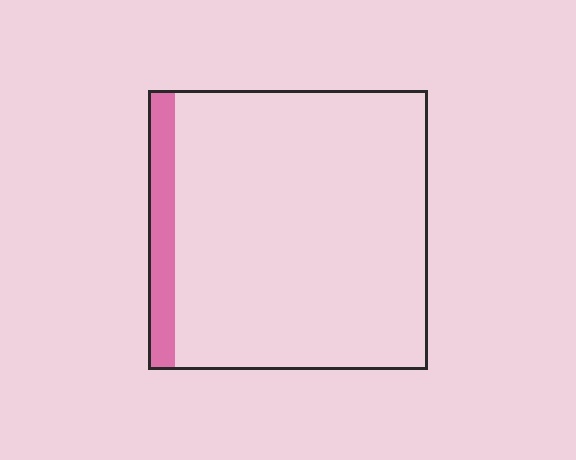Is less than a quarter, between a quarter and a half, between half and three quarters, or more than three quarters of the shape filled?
Less than a quarter.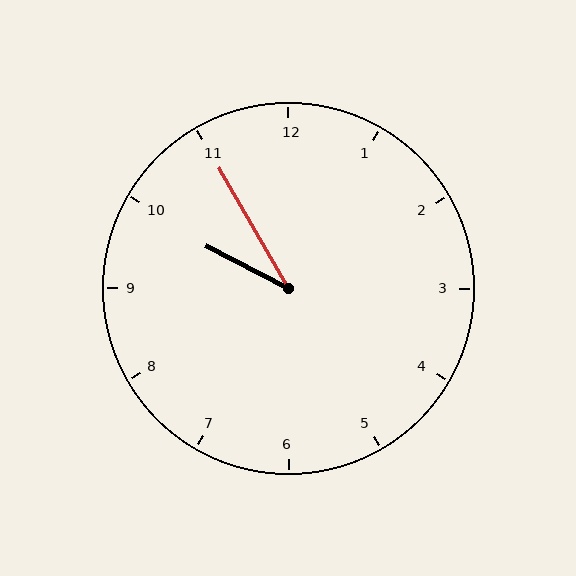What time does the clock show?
9:55.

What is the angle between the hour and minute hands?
Approximately 32 degrees.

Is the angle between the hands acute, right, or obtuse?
It is acute.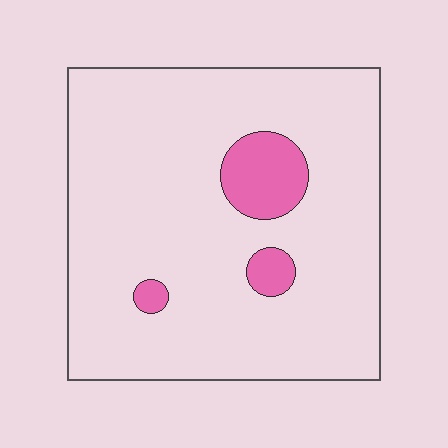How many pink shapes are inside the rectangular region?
3.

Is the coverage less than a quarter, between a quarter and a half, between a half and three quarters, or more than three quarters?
Less than a quarter.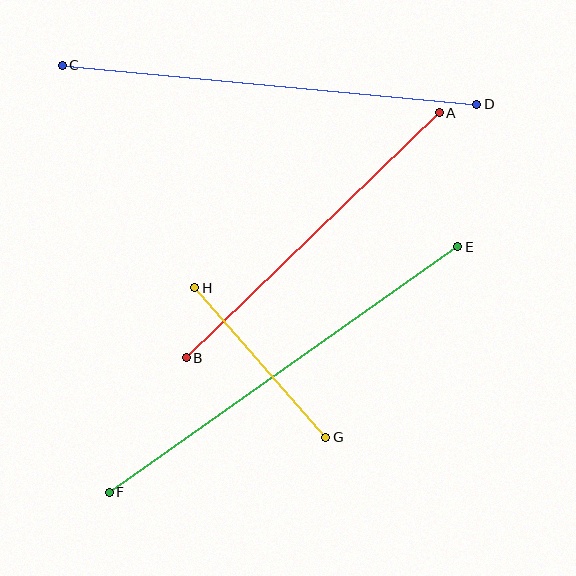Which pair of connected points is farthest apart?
Points E and F are farthest apart.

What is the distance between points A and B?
The distance is approximately 352 pixels.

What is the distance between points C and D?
The distance is approximately 416 pixels.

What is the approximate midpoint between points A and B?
The midpoint is at approximately (313, 235) pixels.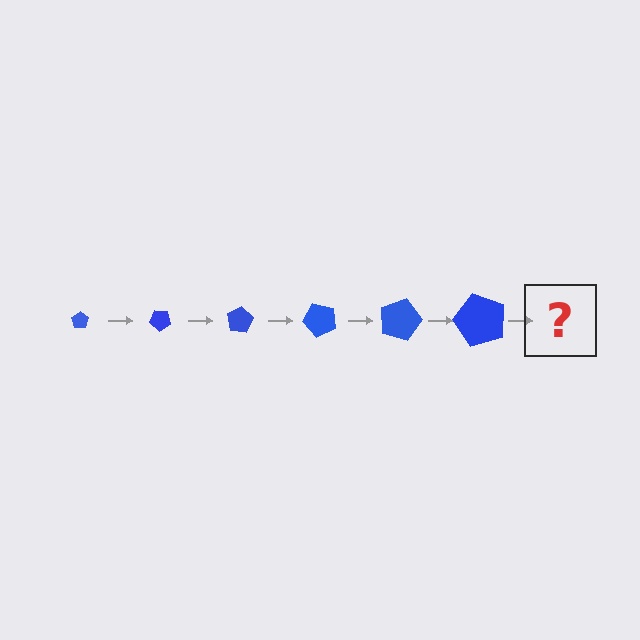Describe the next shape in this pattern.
It should be a pentagon, larger than the previous one and rotated 240 degrees from the start.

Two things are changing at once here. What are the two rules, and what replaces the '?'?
The two rules are that the pentagon grows larger each step and it rotates 40 degrees each step. The '?' should be a pentagon, larger than the previous one and rotated 240 degrees from the start.